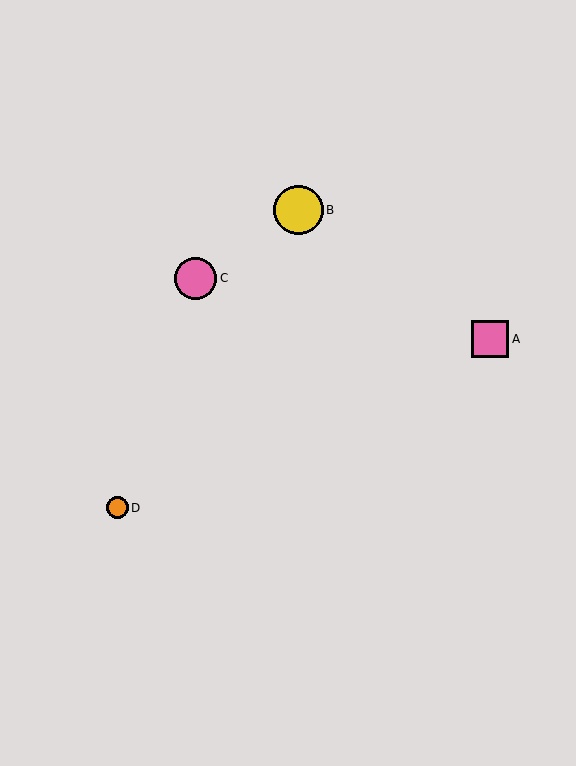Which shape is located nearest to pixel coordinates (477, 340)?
The pink square (labeled A) at (490, 339) is nearest to that location.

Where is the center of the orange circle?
The center of the orange circle is at (117, 508).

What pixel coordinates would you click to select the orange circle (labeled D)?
Click at (117, 508) to select the orange circle D.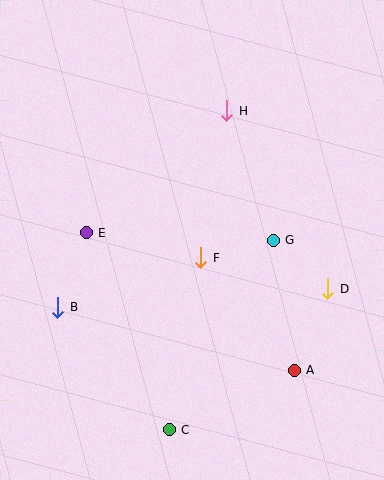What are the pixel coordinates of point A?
Point A is at (294, 370).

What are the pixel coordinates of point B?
Point B is at (58, 307).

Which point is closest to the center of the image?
Point F at (201, 258) is closest to the center.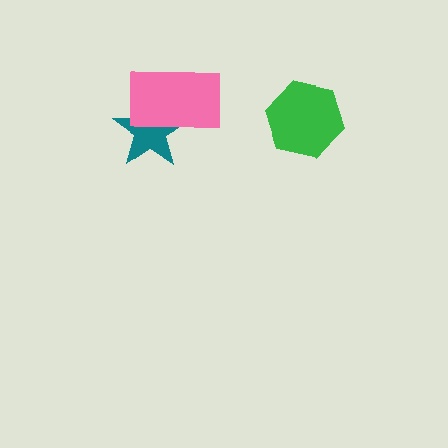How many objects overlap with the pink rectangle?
1 object overlaps with the pink rectangle.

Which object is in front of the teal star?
The pink rectangle is in front of the teal star.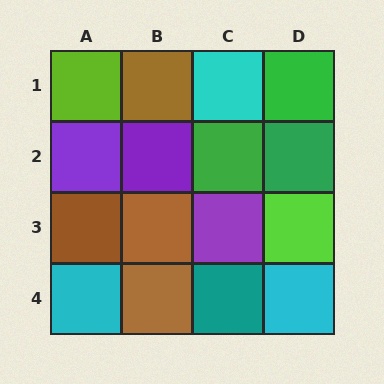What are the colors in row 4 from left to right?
Cyan, brown, teal, cyan.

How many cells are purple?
3 cells are purple.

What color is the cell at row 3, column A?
Brown.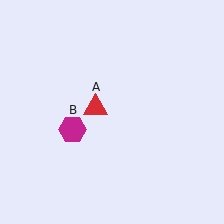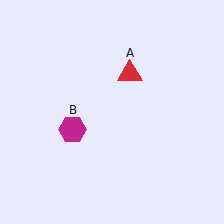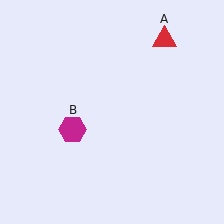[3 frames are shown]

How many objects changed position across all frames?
1 object changed position: red triangle (object A).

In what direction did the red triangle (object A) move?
The red triangle (object A) moved up and to the right.